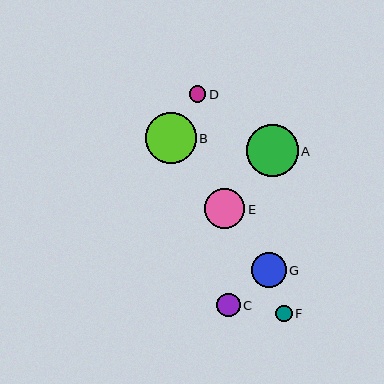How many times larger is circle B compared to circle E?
Circle B is approximately 1.3 times the size of circle E.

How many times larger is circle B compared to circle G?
Circle B is approximately 1.5 times the size of circle G.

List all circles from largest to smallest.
From largest to smallest: A, B, E, G, C, F, D.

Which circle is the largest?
Circle A is the largest with a size of approximately 52 pixels.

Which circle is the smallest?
Circle D is the smallest with a size of approximately 16 pixels.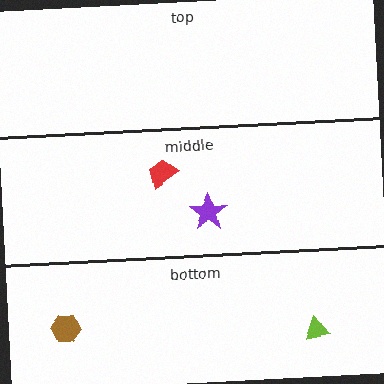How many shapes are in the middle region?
2.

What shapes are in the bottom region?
The lime triangle, the brown hexagon.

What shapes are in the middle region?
The purple star, the red trapezoid.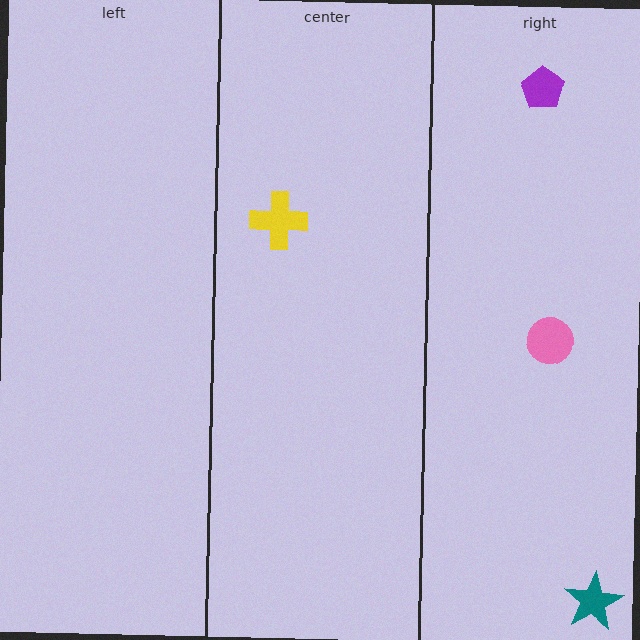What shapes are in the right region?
The teal star, the pink circle, the purple pentagon.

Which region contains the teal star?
The right region.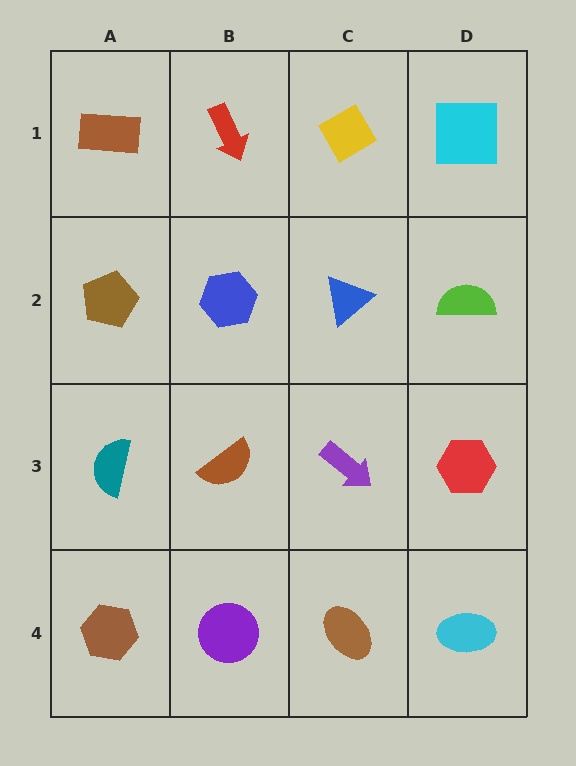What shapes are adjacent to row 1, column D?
A lime semicircle (row 2, column D), a yellow diamond (row 1, column C).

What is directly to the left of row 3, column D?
A purple arrow.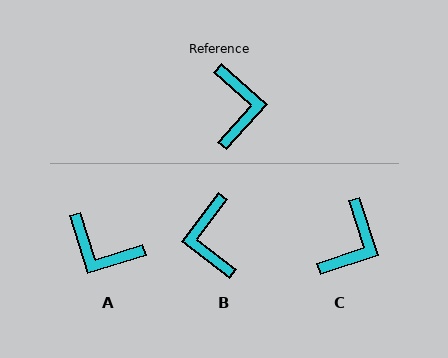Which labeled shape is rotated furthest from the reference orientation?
B, about 176 degrees away.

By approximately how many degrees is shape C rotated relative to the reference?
Approximately 30 degrees clockwise.